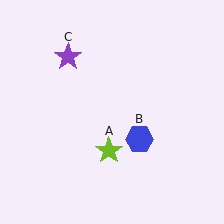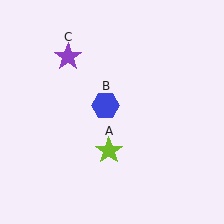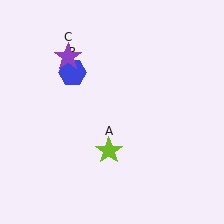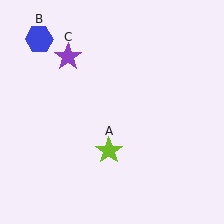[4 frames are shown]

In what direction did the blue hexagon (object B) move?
The blue hexagon (object B) moved up and to the left.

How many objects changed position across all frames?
1 object changed position: blue hexagon (object B).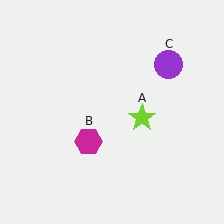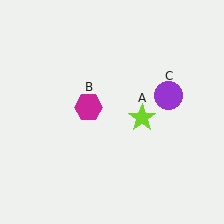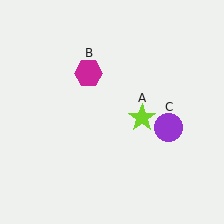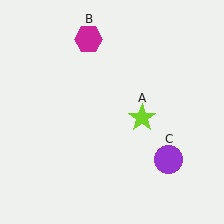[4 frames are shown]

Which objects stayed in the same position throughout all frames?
Lime star (object A) remained stationary.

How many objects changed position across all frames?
2 objects changed position: magenta hexagon (object B), purple circle (object C).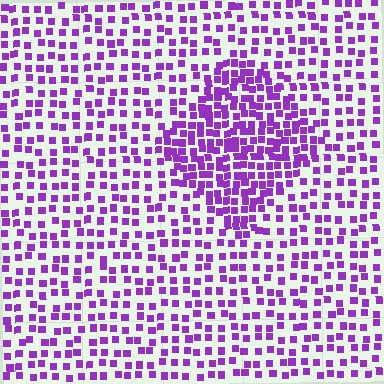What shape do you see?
I see a diamond.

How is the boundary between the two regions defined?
The boundary is defined by a change in element density (approximately 1.9x ratio). All elements are the same color, size, and shape.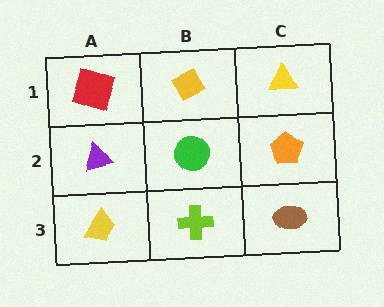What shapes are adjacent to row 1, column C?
An orange pentagon (row 2, column C), a yellow diamond (row 1, column B).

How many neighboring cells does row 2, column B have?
4.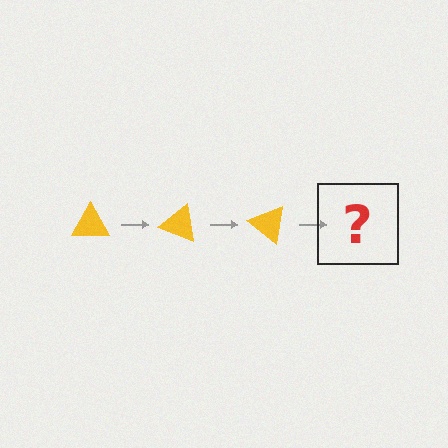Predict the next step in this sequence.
The next step is a yellow triangle rotated 60 degrees.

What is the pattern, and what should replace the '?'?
The pattern is that the triangle rotates 20 degrees each step. The '?' should be a yellow triangle rotated 60 degrees.